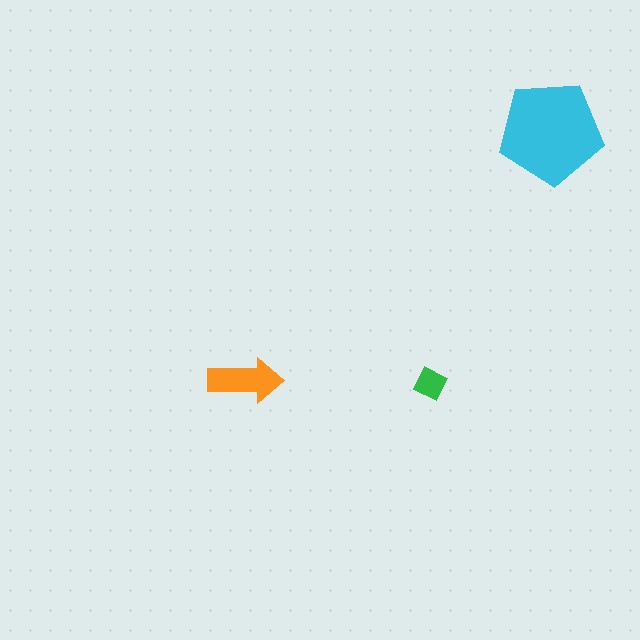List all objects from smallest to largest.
The green diamond, the orange arrow, the cyan pentagon.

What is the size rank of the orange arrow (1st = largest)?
2nd.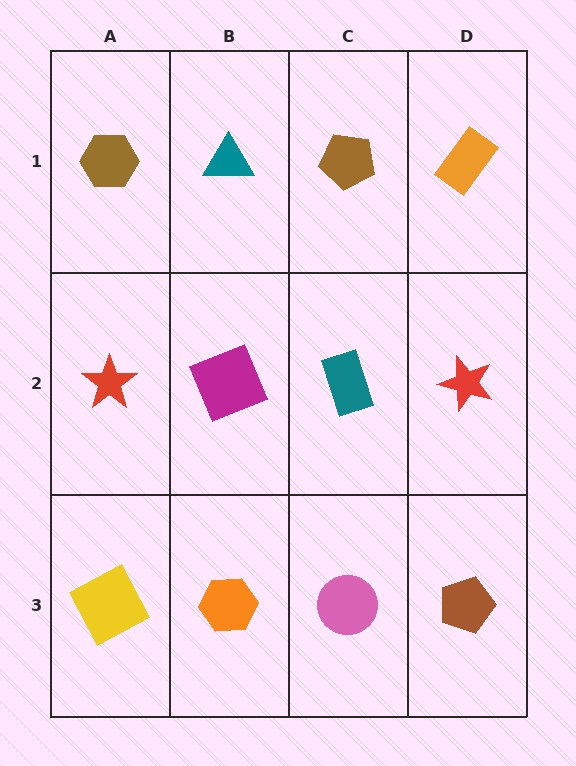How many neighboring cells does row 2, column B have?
4.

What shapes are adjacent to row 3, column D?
A red star (row 2, column D), a pink circle (row 3, column C).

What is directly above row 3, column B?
A magenta square.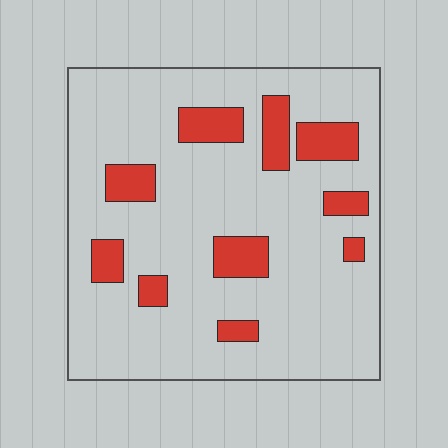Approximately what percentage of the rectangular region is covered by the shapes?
Approximately 15%.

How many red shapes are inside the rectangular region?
10.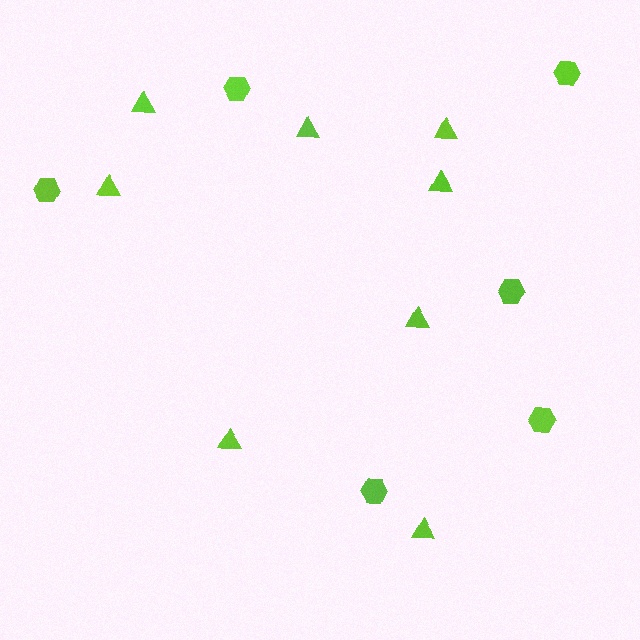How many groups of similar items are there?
There are 2 groups: one group of triangles (8) and one group of hexagons (6).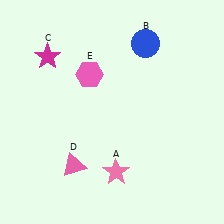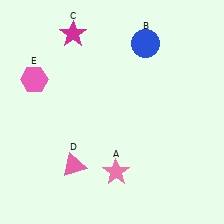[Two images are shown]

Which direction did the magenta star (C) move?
The magenta star (C) moved right.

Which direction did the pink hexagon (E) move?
The pink hexagon (E) moved left.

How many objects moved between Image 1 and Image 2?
2 objects moved between the two images.